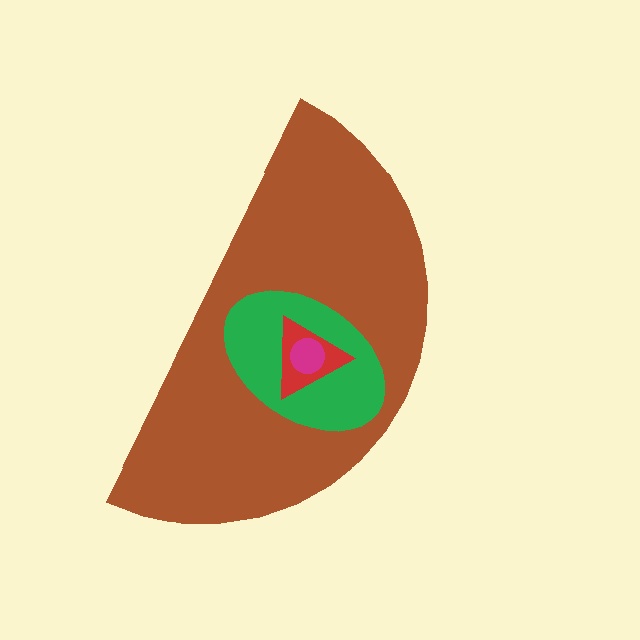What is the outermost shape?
The brown semicircle.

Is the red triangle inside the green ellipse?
Yes.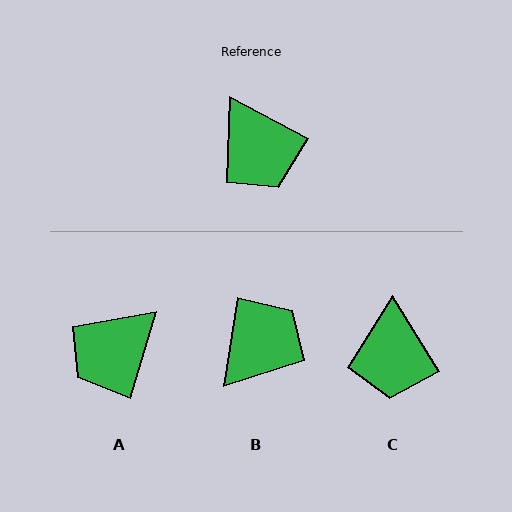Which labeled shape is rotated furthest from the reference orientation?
B, about 109 degrees away.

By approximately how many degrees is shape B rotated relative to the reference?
Approximately 109 degrees counter-clockwise.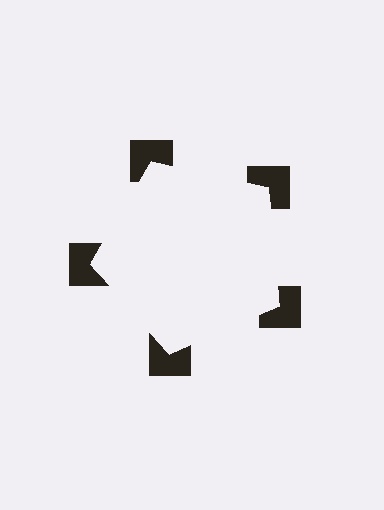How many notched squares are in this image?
There are 5 — one at each vertex of the illusory pentagon.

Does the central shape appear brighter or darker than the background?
It typically appears slightly brighter than the background, even though no actual brightness change is drawn.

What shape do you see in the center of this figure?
An illusory pentagon — its edges are inferred from the aligned wedge cuts in the notched squares, not physically drawn.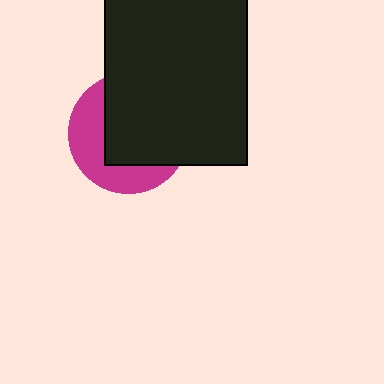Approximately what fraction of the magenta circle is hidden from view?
Roughly 61% of the magenta circle is hidden behind the black rectangle.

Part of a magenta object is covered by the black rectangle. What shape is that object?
It is a circle.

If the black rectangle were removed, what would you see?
You would see the complete magenta circle.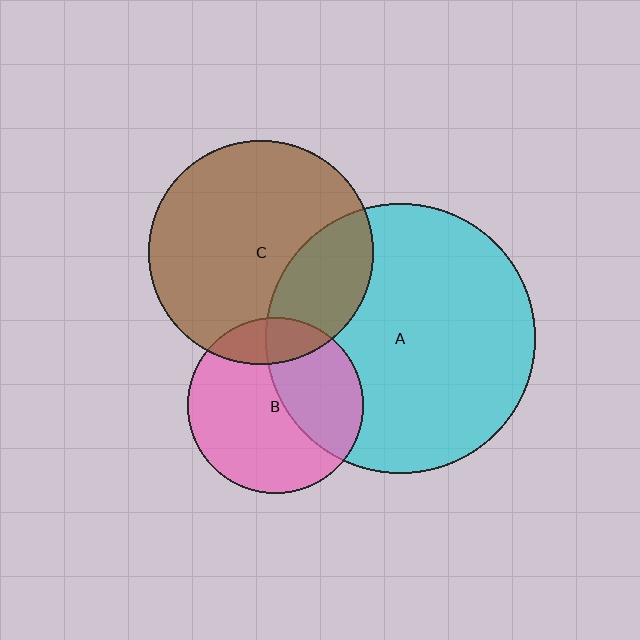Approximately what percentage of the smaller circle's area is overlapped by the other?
Approximately 25%.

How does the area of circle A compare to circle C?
Approximately 1.4 times.